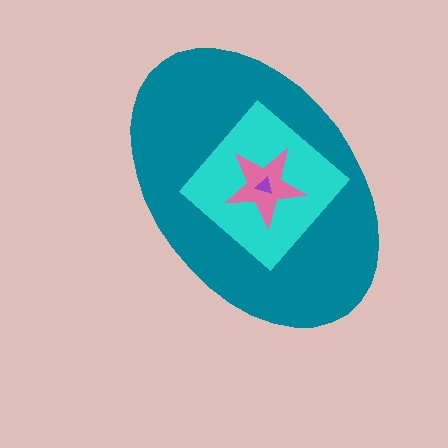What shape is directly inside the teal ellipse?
The cyan diamond.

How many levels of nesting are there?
4.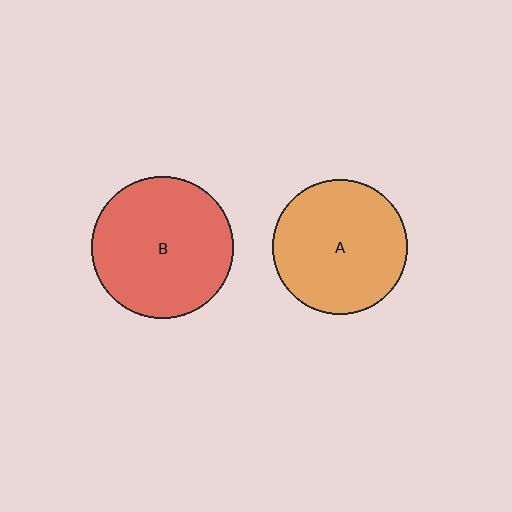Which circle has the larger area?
Circle B (red).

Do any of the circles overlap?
No, none of the circles overlap.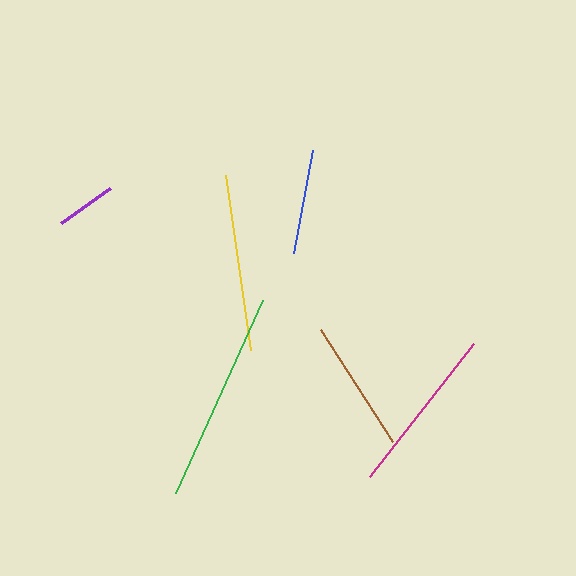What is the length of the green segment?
The green segment is approximately 211 pixels long.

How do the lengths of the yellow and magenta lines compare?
The yellow and magenta lines are approximately the same length.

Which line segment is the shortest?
The purple line is the shortest at approximately 60 pixels.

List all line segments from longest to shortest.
From longest to shortest: green, yellow, magenta, brown, blue, purple.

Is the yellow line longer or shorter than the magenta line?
The yellow line is longer than the magenta line.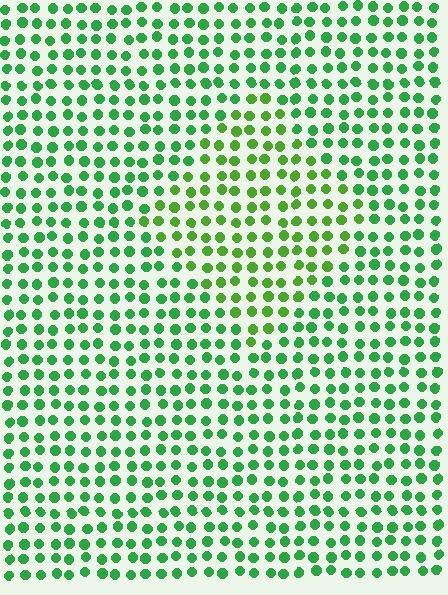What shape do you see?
I see a diamond.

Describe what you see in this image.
The image is filled with small green elements in a uniform arrangement. A diamond-shaped region is visible where the elements are tinted to a slightly different hue, forming a subtle color boundary.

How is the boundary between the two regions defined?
The boundary is defined purely by a slight shift in hue (about 28 degrees). Spacing, size, and orientation are identical on both sides.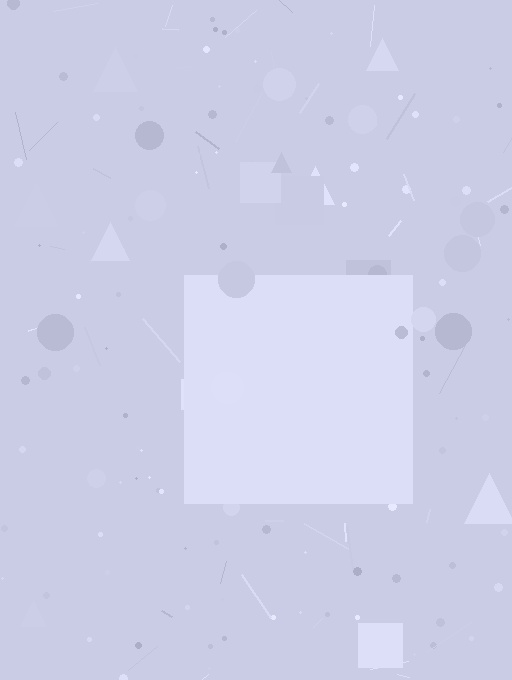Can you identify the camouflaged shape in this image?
The camouflaged shape is a square.